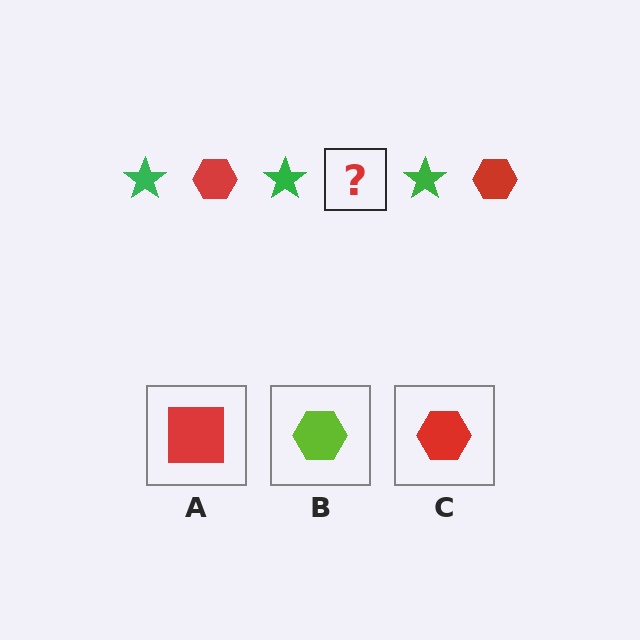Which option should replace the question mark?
Option C.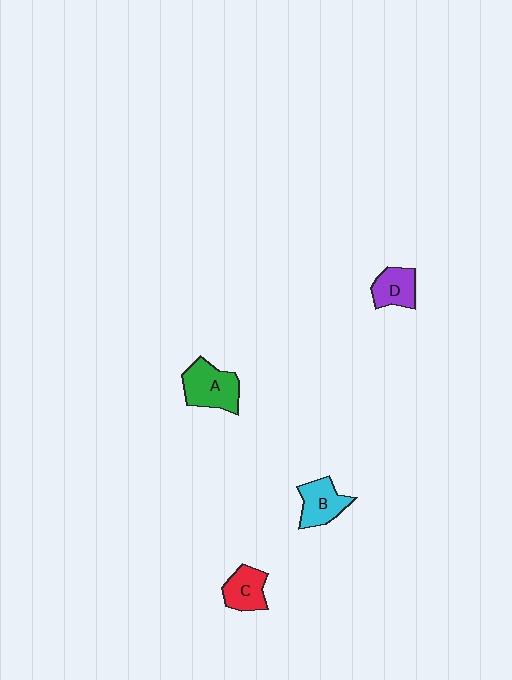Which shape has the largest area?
Shape A (green).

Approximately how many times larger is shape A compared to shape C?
Approximately 1.4 times.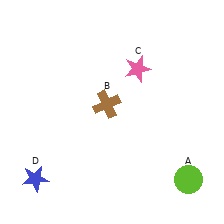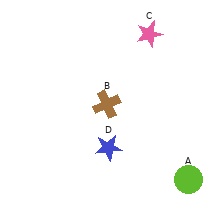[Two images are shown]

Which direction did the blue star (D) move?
The blue star (D) moved right.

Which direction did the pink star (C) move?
The pink star (C) moved up.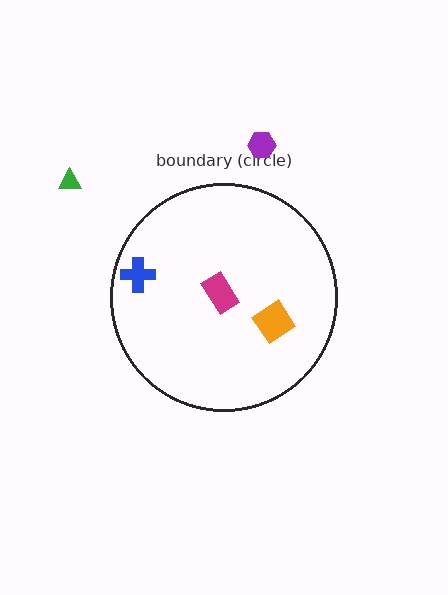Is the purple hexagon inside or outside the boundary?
Outside.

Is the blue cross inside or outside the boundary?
Inside.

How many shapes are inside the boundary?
3 inside, 2 outside.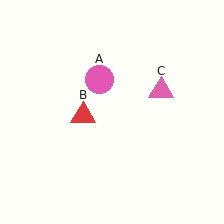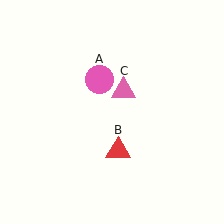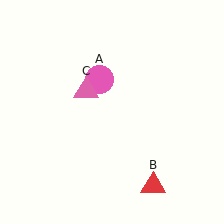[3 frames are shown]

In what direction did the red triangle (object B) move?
The red triangle (object B) moved down and to the right.